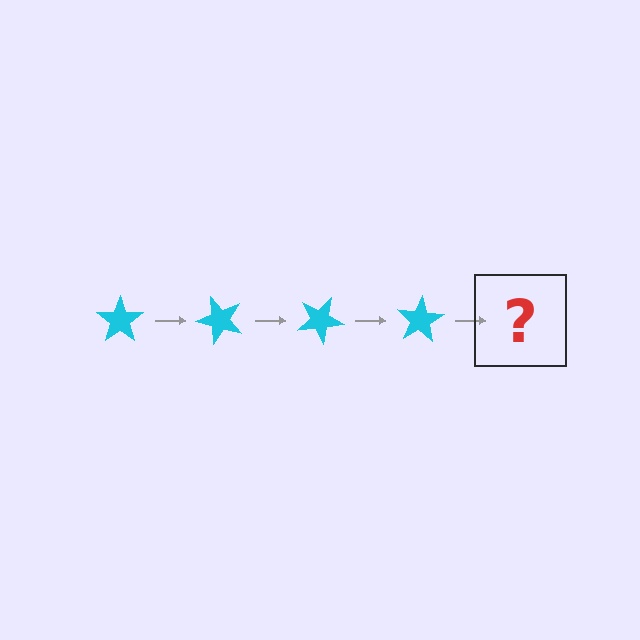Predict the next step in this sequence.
The next step is a cyan star rotated 200 degrees.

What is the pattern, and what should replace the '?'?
The pattern is that the star rotates 50 degrees each step. The '?' should be a cyan star rotated 200 degrees.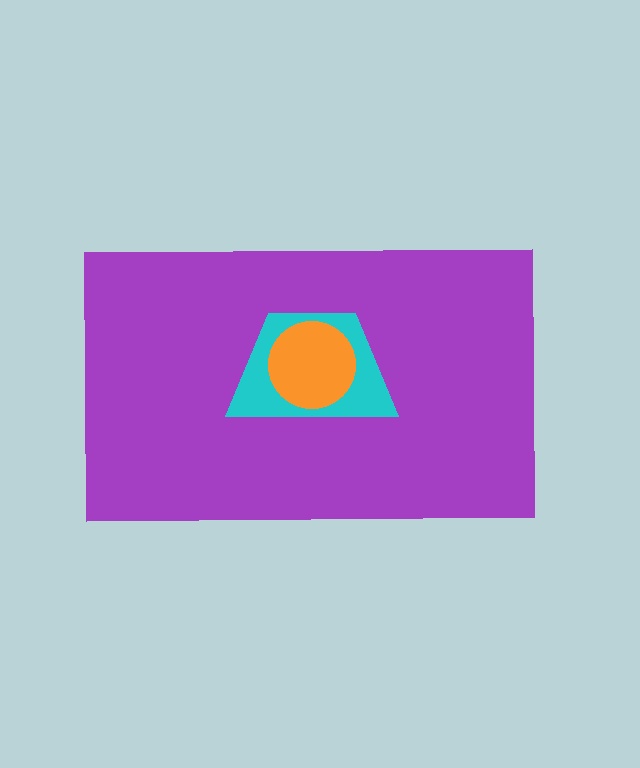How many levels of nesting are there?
3.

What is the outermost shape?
The purple rectangle.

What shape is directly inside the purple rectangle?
The cyan trapezoid.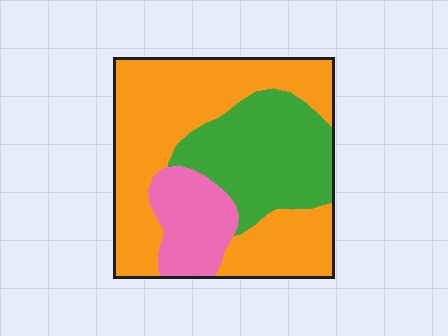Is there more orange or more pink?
Orange.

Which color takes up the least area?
Pink, at roughly 15%.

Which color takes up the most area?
Orange, at roughly 55%.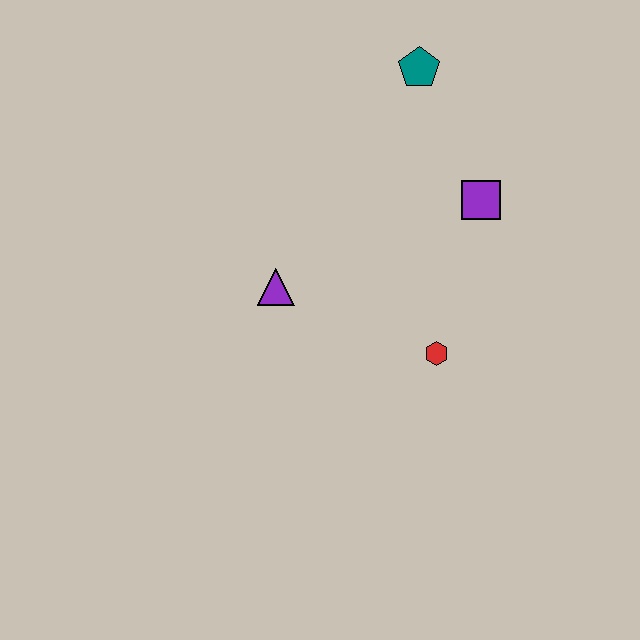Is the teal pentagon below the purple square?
No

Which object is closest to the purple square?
The teal pentagon is closest to the purple square.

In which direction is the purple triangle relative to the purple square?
The purple triangle is to the left of the purple square.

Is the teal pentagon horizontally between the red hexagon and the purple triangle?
Yes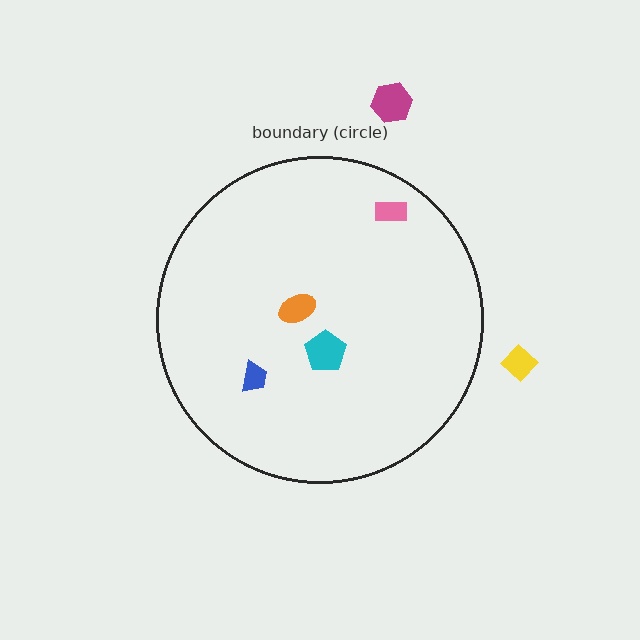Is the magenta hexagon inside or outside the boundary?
Outside.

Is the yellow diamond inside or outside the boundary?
Outside.